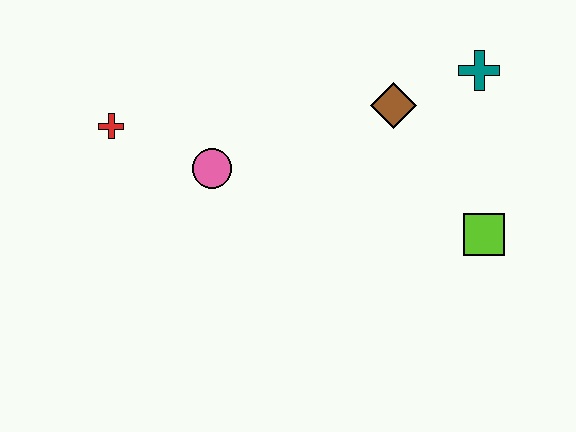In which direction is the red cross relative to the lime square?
The red cross is to the left of the lime square.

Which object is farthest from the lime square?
The red cross is farthest from the lime square.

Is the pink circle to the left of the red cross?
No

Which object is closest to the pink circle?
The red cross is closest to the pink circle.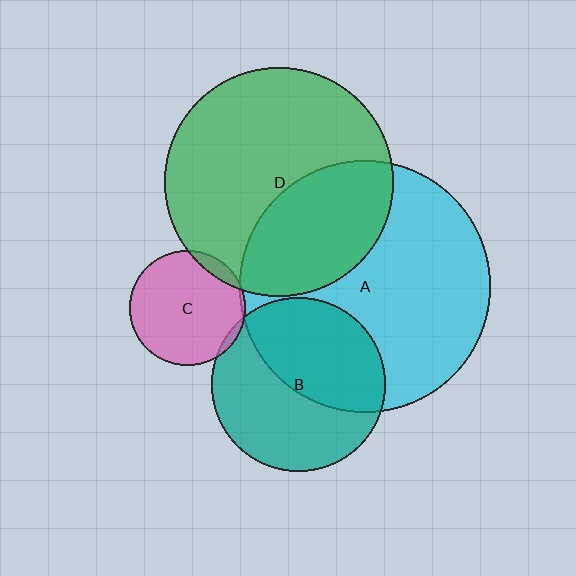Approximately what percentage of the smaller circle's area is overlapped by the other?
Approximately 5%.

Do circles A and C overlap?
Yes.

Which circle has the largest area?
Circle A (cyan).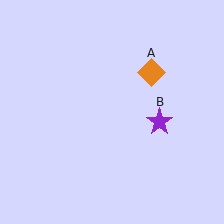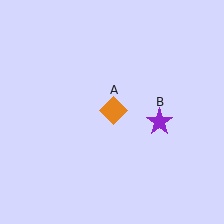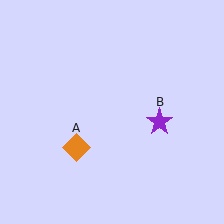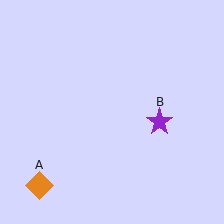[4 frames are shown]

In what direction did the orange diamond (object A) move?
The orange diamond (object A) moved down and to the left.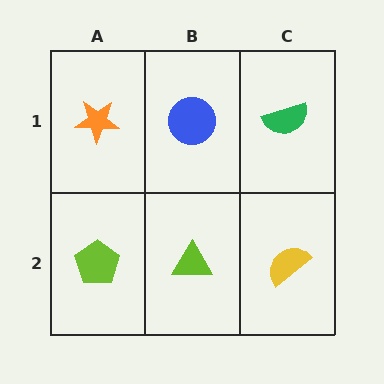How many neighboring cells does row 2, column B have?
3.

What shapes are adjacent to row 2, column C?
A green semicircle (row 1, column C), a lime triangle (row 2, column B).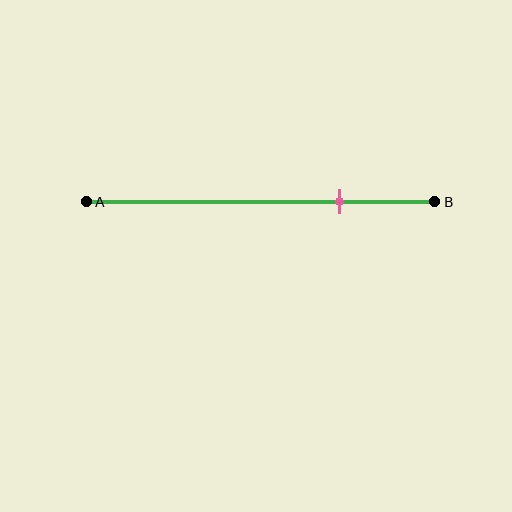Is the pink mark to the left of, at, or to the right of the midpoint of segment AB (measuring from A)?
The pink mark is to the right of the midpoint of segment AB.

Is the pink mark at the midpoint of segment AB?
No, the mark is at about 75% from A, not at the 50% midpoint.